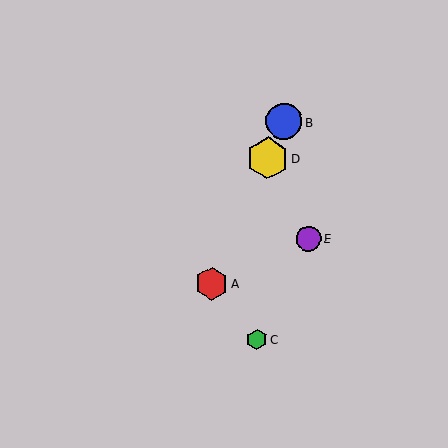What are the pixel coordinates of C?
Object C is at (257, 340).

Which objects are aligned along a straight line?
Objects A, B, D are aligned along a straight line.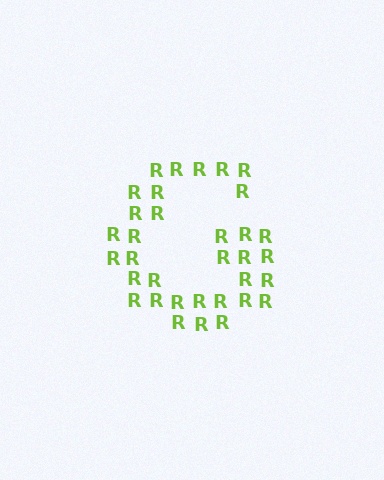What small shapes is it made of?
It is made of small letter R's.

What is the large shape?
The large shape is the letter G.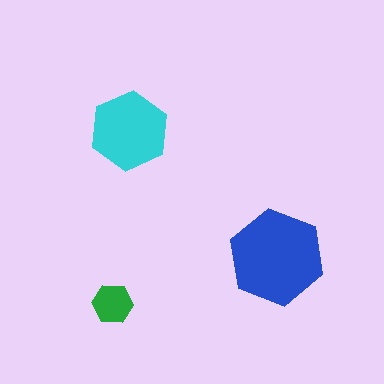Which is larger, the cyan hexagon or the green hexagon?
The cyan one.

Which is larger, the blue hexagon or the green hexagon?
The blue one.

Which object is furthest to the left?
The green hexagon is leftmost.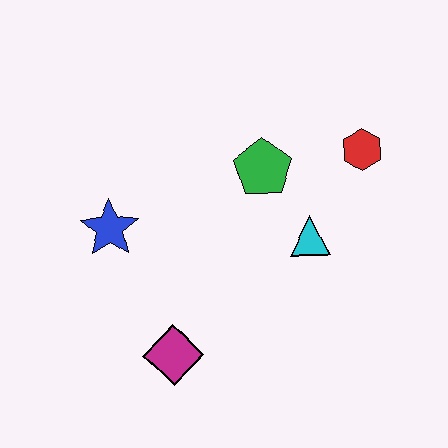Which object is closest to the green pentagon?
The cyan triangle is closest to the green pentagon.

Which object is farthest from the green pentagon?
The magenta diamond is farthest from the green pentagon.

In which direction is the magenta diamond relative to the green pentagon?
The magenta diamond is below the green pentagon.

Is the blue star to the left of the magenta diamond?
Yes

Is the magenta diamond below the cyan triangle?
Yes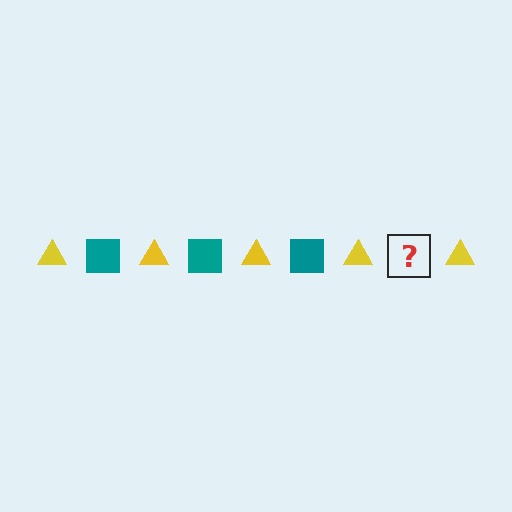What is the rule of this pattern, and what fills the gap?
The rule is that the pattern alternates between yellow triangle and teal square. The gap should be filled with a teal square.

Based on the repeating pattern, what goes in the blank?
The blank should be a teal square.